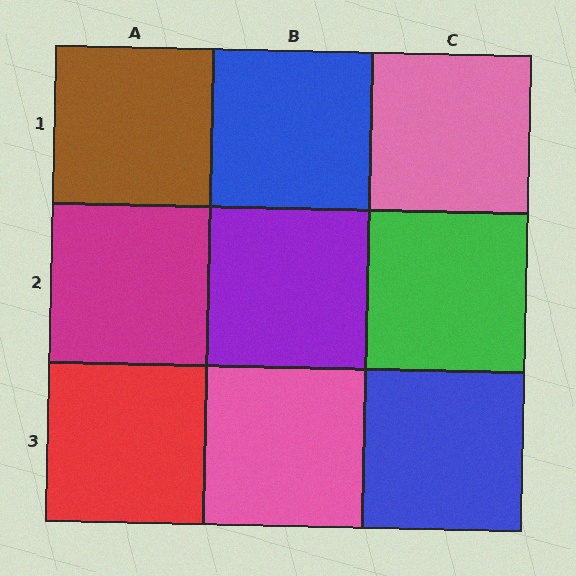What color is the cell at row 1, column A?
Brown.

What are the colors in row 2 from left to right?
Magenta, purple, green.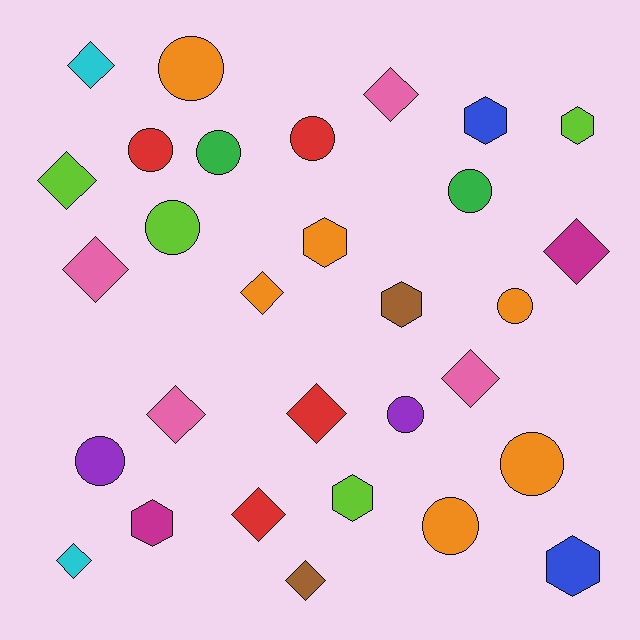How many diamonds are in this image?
There are 12 diamonds.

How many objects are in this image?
There are 30 objects.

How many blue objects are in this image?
There are 2 blue objects.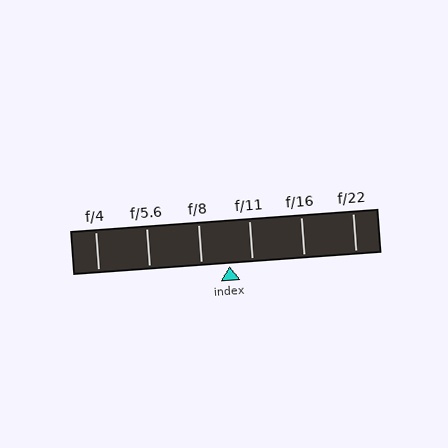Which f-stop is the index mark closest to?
The index mark is closest to f/11.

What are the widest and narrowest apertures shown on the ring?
The widest aperture shown is f/4 and the narrowest is f/22.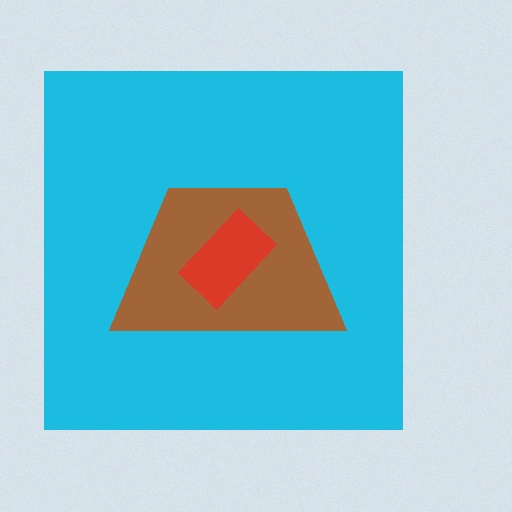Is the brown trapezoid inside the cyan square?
Yes.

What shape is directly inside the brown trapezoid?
The red rectangle.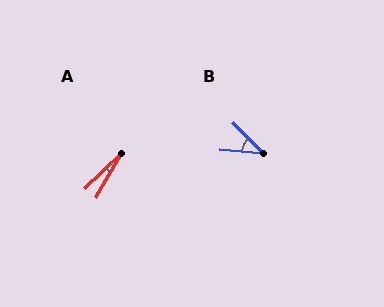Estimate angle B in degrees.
Approximately 41 degrees.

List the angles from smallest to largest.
A (16°), B (41°).